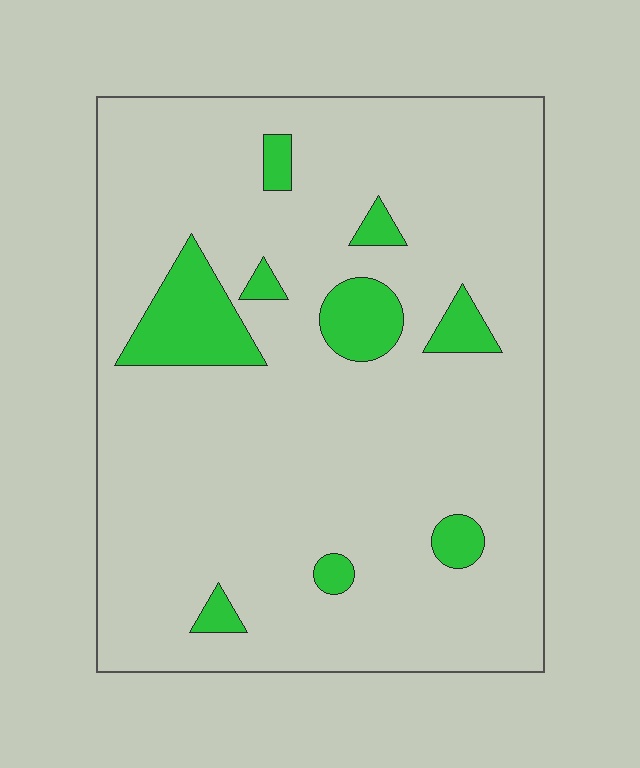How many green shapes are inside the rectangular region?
9.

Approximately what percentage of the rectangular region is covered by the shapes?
Approximately 10%.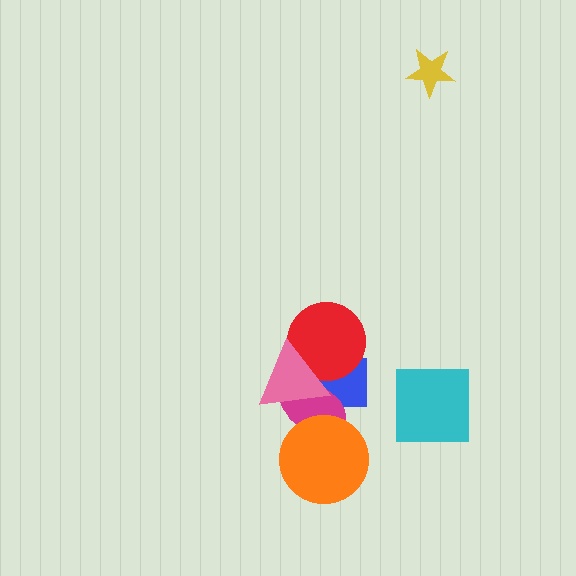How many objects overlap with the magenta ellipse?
3 objects overlap with the magenta ellipse.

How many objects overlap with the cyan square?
0 objects overlap with the cyan square.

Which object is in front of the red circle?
The pink triangle is in front of the red circle.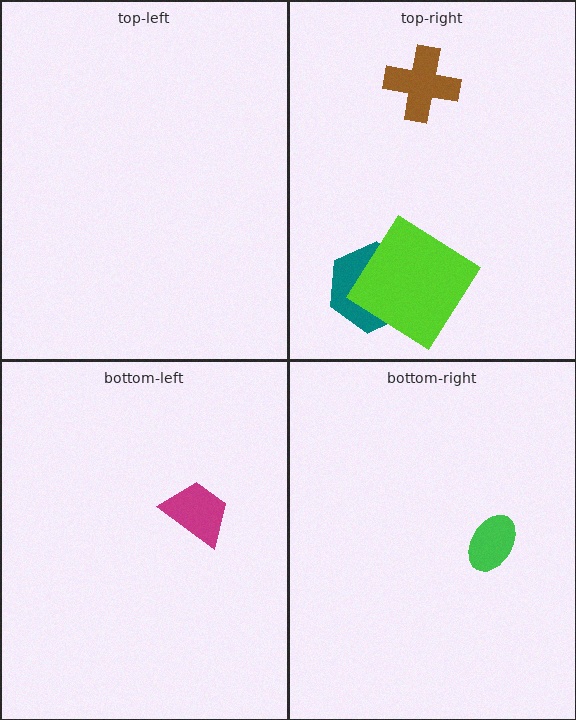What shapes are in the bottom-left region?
The magenta trapezoid.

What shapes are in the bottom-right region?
The green ellipse.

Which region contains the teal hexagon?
The top-right region.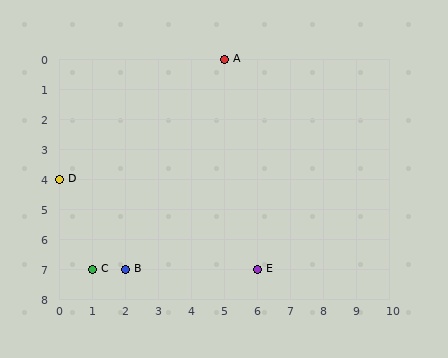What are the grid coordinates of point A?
Point A is at grid coordinates (5, 0).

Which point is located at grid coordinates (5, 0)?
Point A is at (5, 0).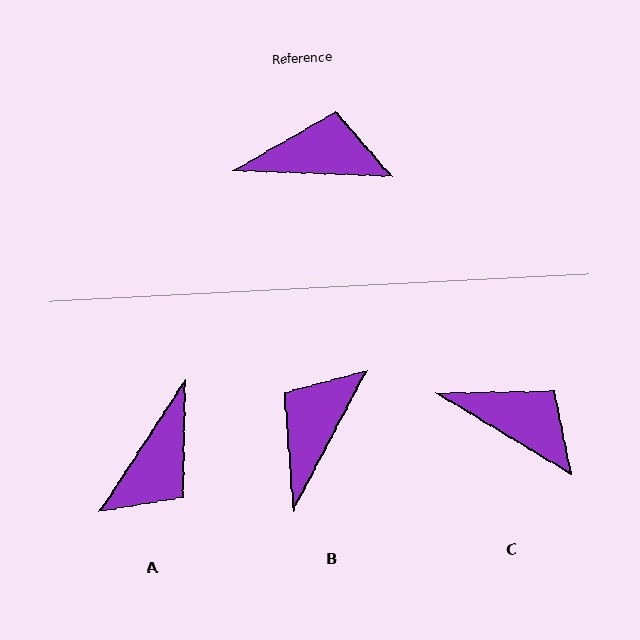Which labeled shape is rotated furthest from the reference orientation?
A, about 121 degrees away.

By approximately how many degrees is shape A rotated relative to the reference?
Approximately 121 degrees clockwise.